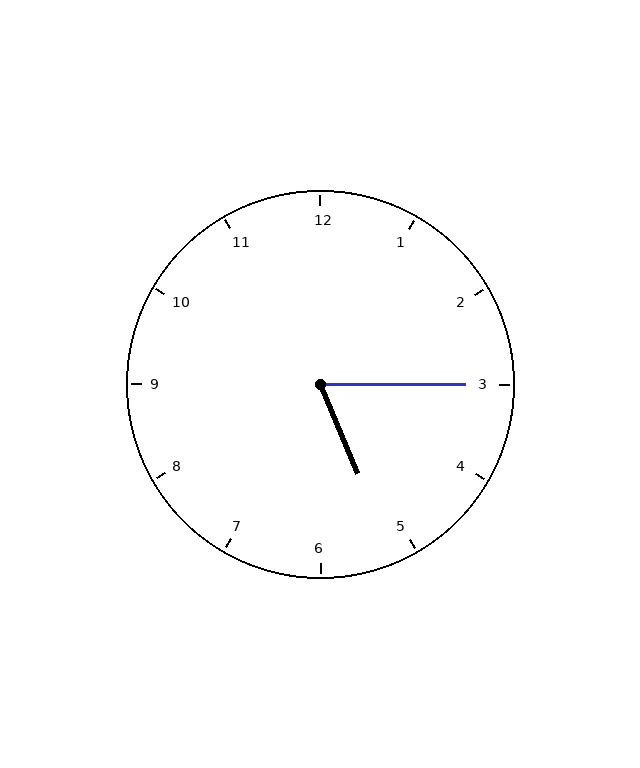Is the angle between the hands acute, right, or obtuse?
It is acute.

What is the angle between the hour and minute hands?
Approximately 68 degrees.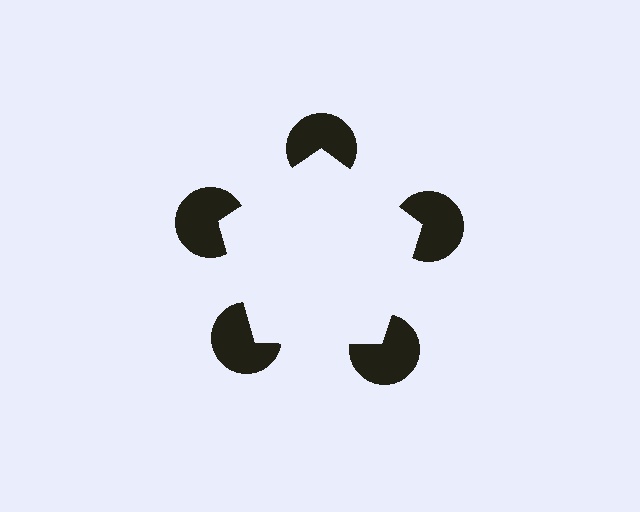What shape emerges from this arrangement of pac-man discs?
An illusory pentagon — its edges are inferred from the aligned wedge cuts in the pac-man discs, not physically drawn.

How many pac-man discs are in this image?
There are 5 — one at each vertex of the illusory pentagon.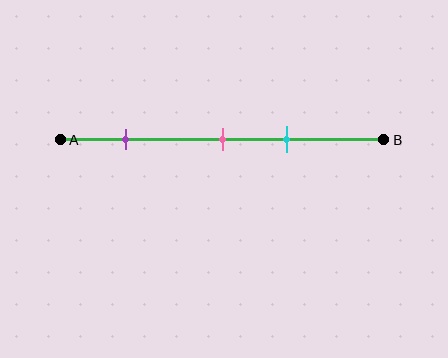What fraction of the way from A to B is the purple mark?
The purple mark is approximately 20% (0.2) of the way from A to B.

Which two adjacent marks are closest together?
The pink and cyan marks are the closest adjacent pair.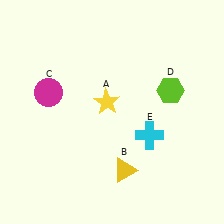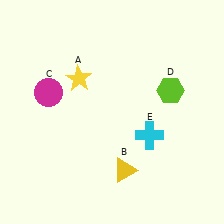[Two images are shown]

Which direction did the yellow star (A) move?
The yellow star (A) moved left.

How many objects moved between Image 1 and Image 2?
1 object moved between the two images.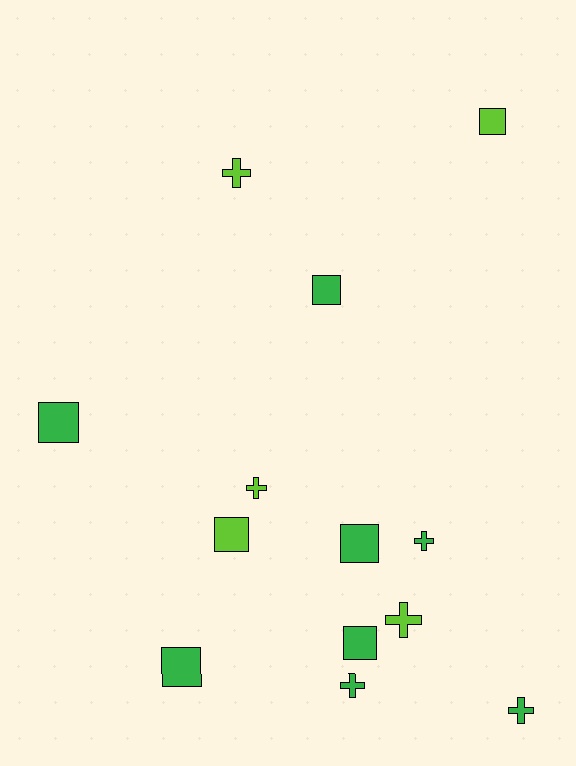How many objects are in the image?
There are 13 objects.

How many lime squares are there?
There are 2 lime squares.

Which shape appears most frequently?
Square, with 7 objects.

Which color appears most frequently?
Green, with 8 objects.